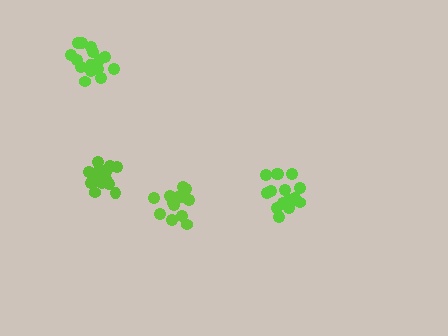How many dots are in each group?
Group 1: 16 dots, Group 2: 17 dots, Group 3: 16 dots, Group 4: 15 dots (64 total).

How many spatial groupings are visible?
There are 4 spatial groupings.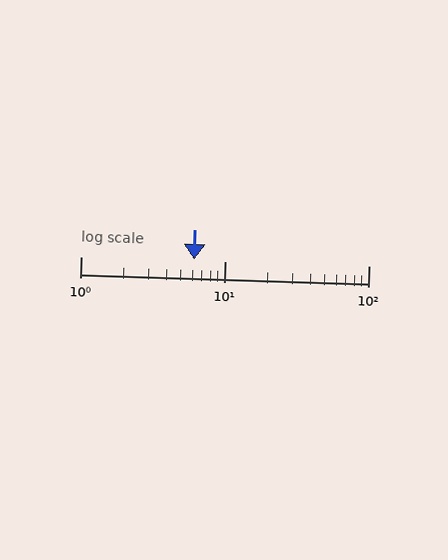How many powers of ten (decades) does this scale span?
The scale spans 2 decades, from 1 to 100.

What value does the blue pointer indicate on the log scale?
The pointer indicates approximately 6.1.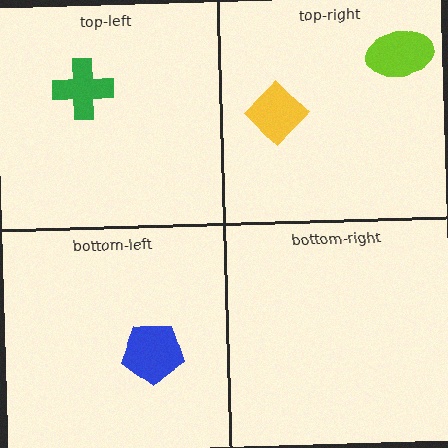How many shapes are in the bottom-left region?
1.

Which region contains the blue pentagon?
The bottom-left region.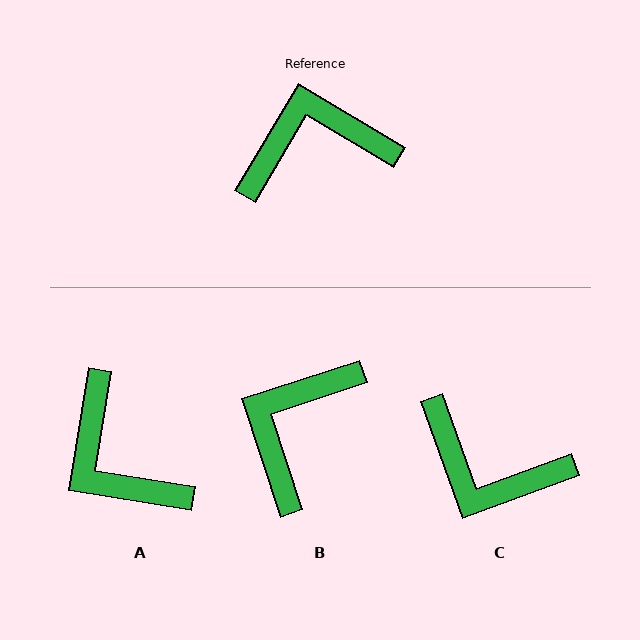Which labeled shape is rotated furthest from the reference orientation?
C, about 141 degrees away.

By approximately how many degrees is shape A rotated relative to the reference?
Approximately 112 degrees counter-clockwise.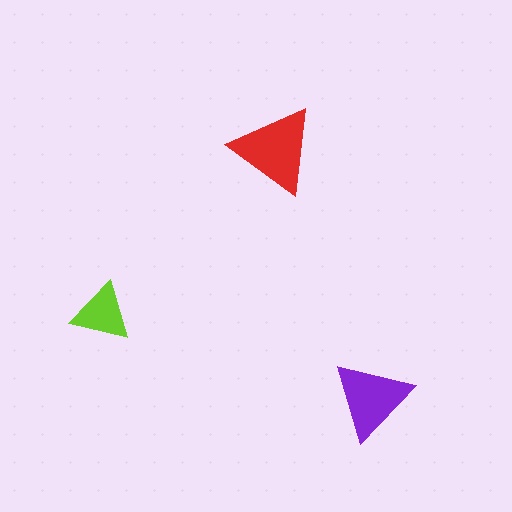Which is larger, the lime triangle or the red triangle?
The red one.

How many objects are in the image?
There are 3 objects in the image.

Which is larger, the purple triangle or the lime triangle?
The purple one.